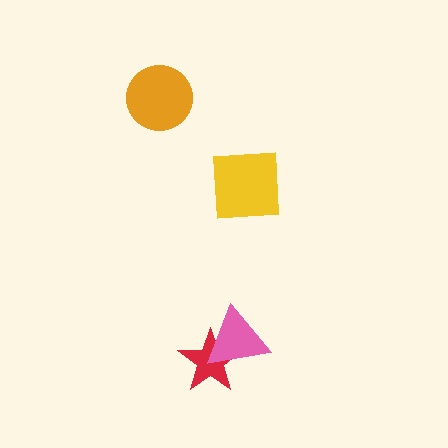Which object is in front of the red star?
The pink triangle is in front of the red star.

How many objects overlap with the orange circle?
0 objects overlap with the orange circle.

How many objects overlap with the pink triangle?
1 object overlaps with the pink triangle.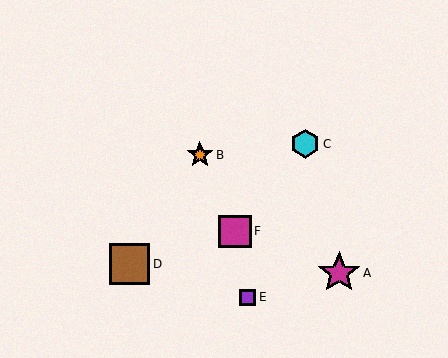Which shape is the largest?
The magenta star (labeled A) is the largest.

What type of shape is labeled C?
Shape C is a cyan hexagon.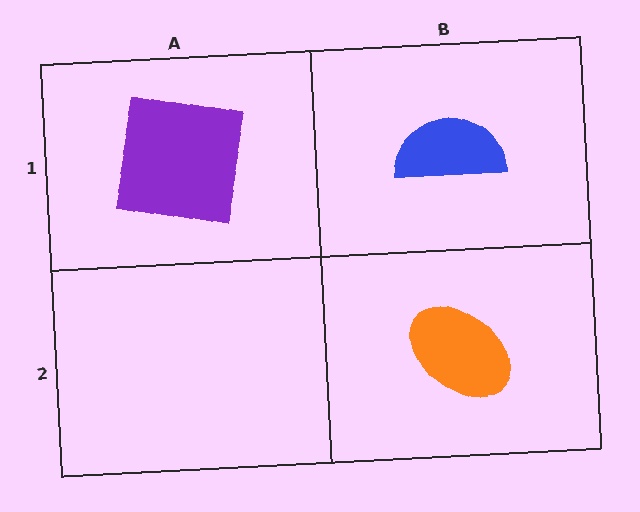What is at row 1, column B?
A blue semicircle.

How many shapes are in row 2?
1 shape.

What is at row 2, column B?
An orange ellipse.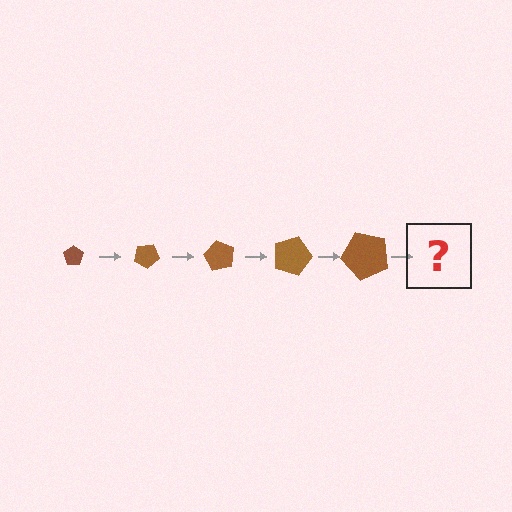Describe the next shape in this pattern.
It should be a pentagon, larger than the previous one and rotated 150 degrees from the start.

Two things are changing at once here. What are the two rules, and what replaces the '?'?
The two rules are that the pentagon grows larger each step and it rotates 30 degrees each step. The '?' should be a pentagon, larger than the previous one and rotated 150 degrees from the start.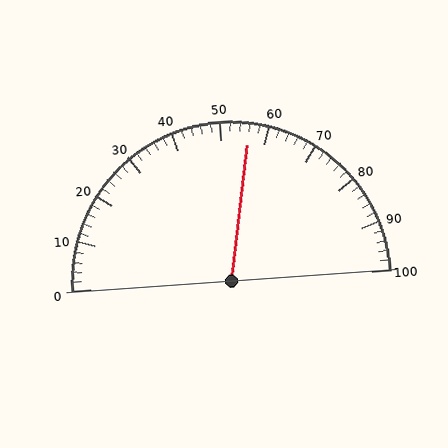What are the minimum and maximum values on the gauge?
The gauge ranges from 0 to 100.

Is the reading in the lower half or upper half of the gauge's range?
The reading is in the upper half of the range (0 to 100).